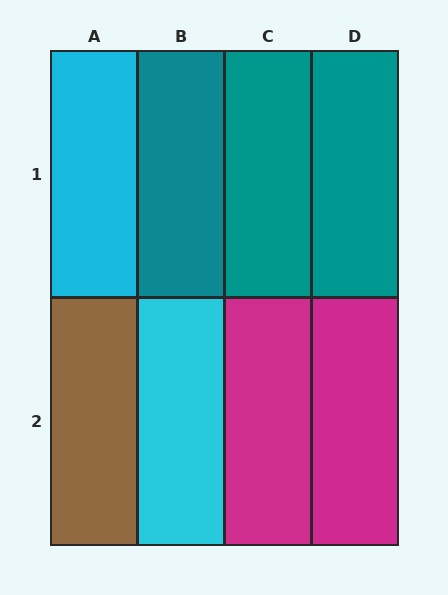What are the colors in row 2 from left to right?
Brown, cyan, magenta, magenta.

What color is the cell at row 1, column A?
Cyan.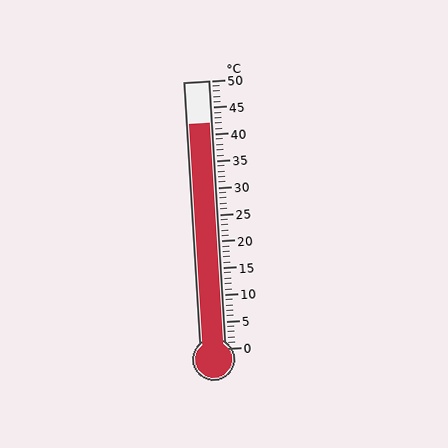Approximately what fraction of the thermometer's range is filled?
The thermometer is filled to approximately 85% of its range.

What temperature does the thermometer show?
The thermometer shows approximately 42°C.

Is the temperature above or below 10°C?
The temperature is above 10°C.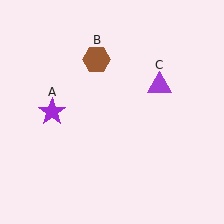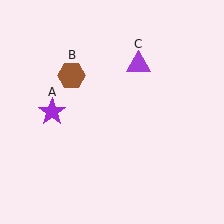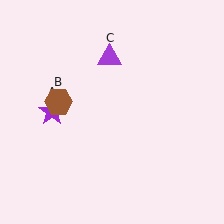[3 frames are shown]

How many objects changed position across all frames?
2 objects changed position: brown hexagon (object B), purple triangle (object C).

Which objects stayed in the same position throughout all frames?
Purple star (object A) remained stationary.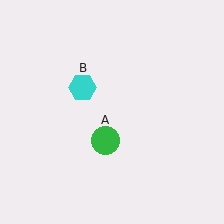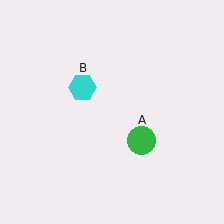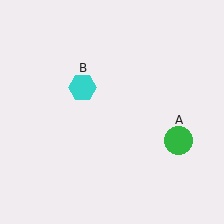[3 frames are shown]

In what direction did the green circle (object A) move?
The green circle (object A) moved right.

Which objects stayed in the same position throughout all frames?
Cyan hexagon (object B) remained stationary.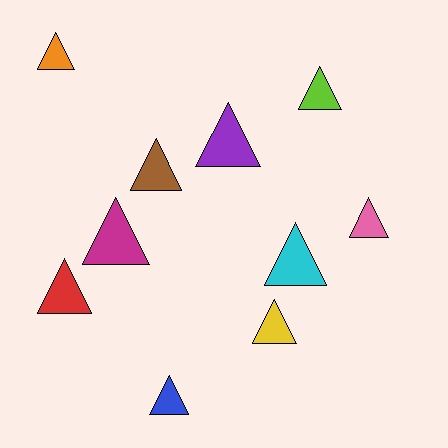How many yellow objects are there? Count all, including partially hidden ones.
There is 1 yellow object.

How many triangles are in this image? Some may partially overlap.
There are 10 triangles.